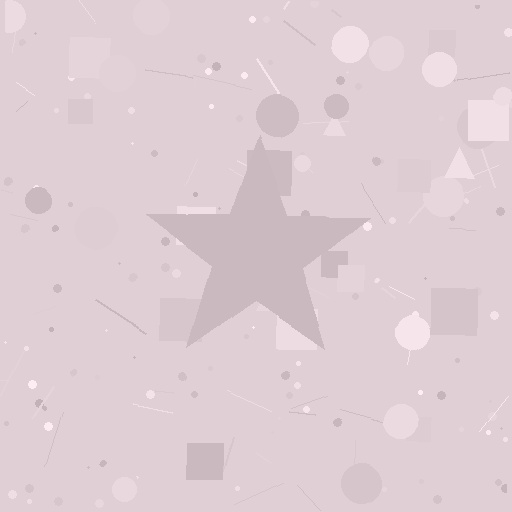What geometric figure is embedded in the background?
A star is embedded in the background.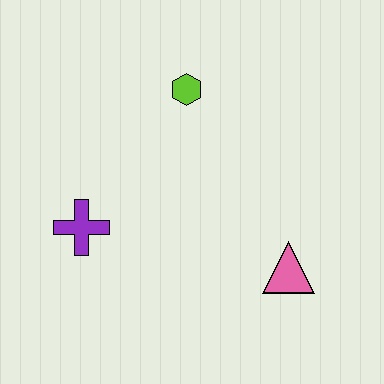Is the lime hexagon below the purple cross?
No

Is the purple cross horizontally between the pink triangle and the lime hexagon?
No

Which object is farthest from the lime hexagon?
The pink triangle is farthest from the lime hexagon.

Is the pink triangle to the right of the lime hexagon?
Yes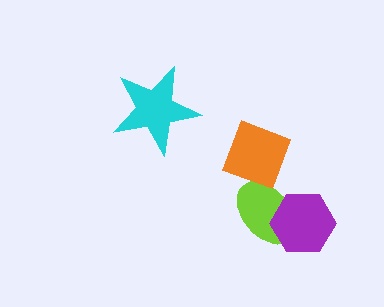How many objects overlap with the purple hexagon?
1 object overlaps with the purple hexagon.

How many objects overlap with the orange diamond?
1 object overlaps with the orange diamond.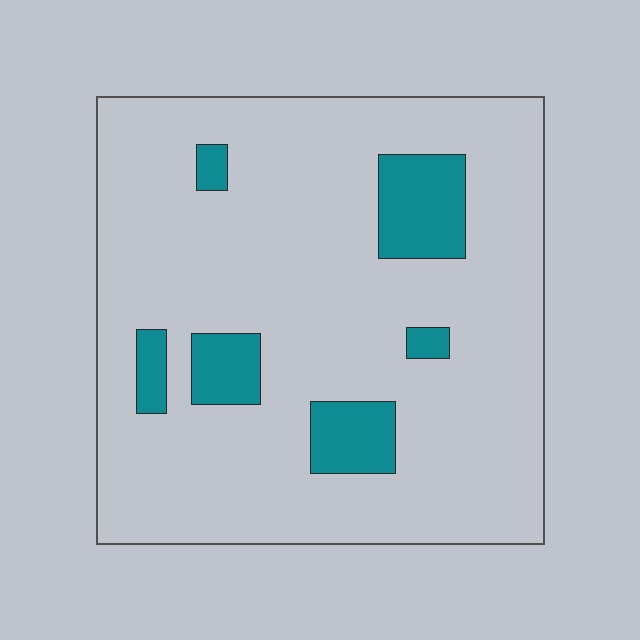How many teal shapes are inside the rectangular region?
6.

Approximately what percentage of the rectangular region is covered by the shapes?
Approximately 15%.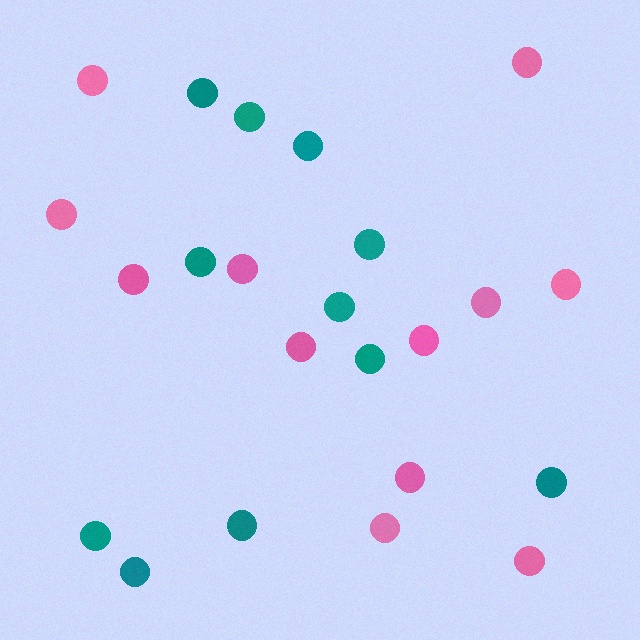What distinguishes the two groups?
There are 2 groups: one group of pink circles (12) and one group of teal circles (11).